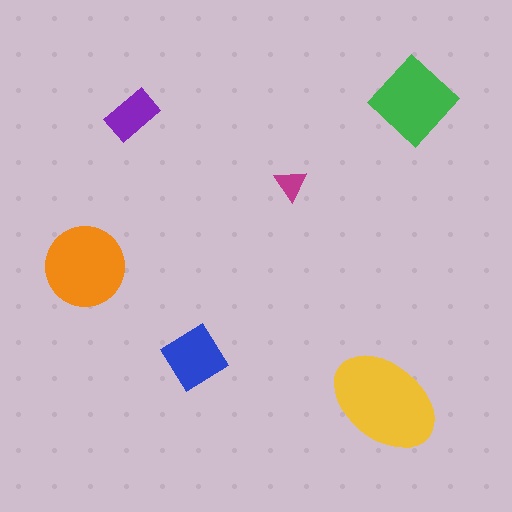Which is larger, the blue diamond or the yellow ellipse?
The yellow ellipse.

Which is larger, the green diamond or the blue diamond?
The green diamond.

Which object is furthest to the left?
The orange circle is leftmost.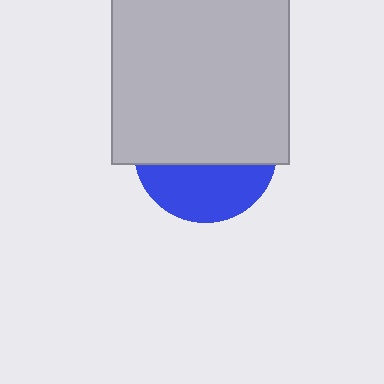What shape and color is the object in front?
The object in front is a light gray square.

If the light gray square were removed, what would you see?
You would see the complete blue circle.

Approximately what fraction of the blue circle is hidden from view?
Roughly 62% of the blue circle is hidden behind the light gray square.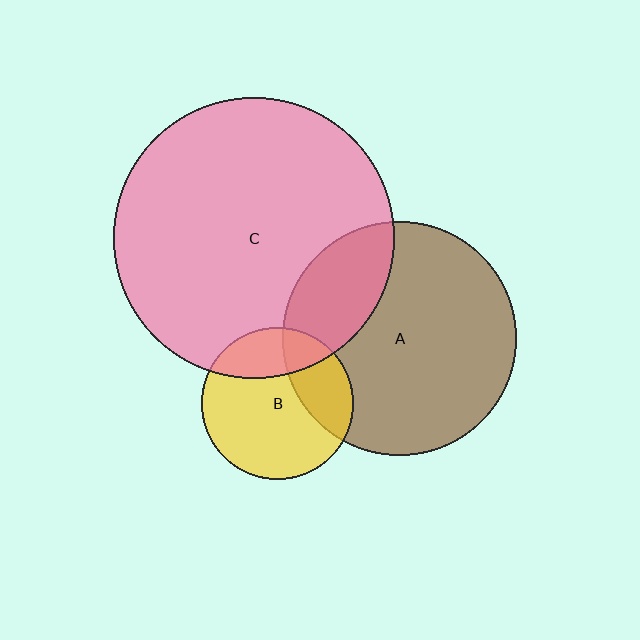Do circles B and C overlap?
Yes.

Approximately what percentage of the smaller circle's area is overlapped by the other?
Approximately 25%.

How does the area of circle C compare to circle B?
Approximately 3.4 times.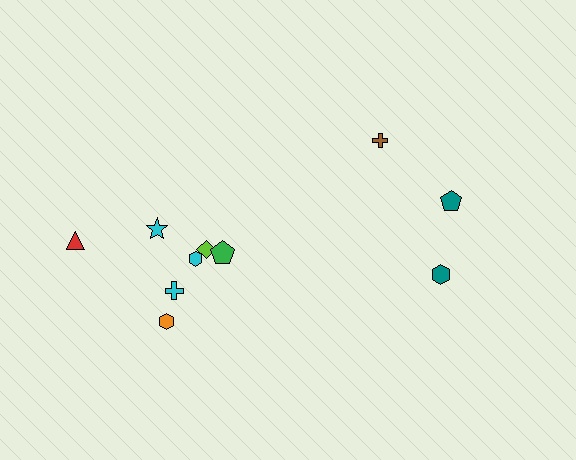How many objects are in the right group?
There are 3 objects.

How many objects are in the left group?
There are 7 objects.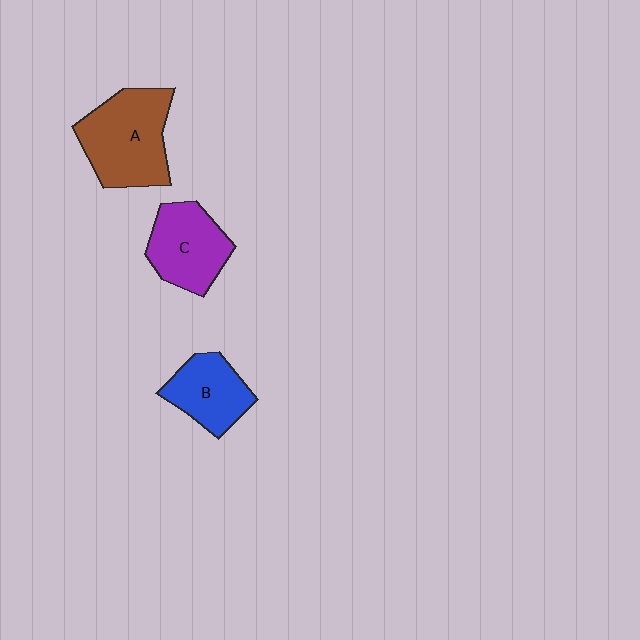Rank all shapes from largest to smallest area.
From largest to smallest: A (brown), C (purple), B (blue).